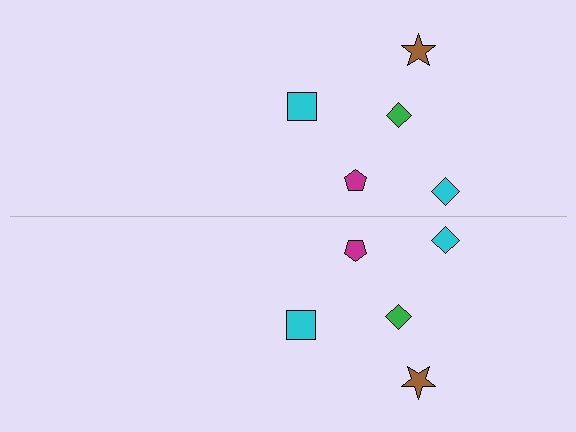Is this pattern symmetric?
Yes, this pattern has bilateral (reflection) symmetry.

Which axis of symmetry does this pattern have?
The pattern has a horizontal axis of symmetry running through the center of the image.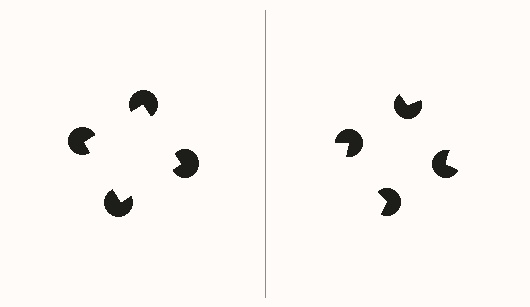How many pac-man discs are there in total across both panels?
8 — 4 on each side.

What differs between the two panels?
The pac-man discs are positioned identically on both sides; only the wedge orientations differ. On the left they align to a square; on the right they are misaligned.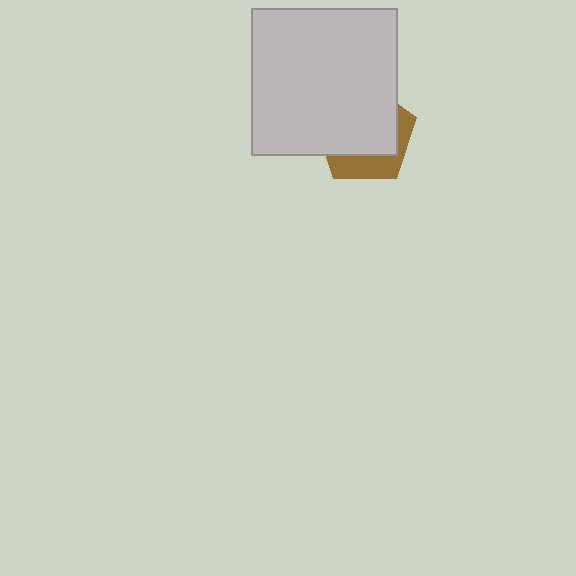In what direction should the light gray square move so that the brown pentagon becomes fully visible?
The light gray square should move toward the upper-left. That is the shortest direction to clear the overlap and leave the brown pentagon fully visible.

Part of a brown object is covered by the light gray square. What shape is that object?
It is a pentagon.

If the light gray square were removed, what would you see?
You would see the complete brown pentagon.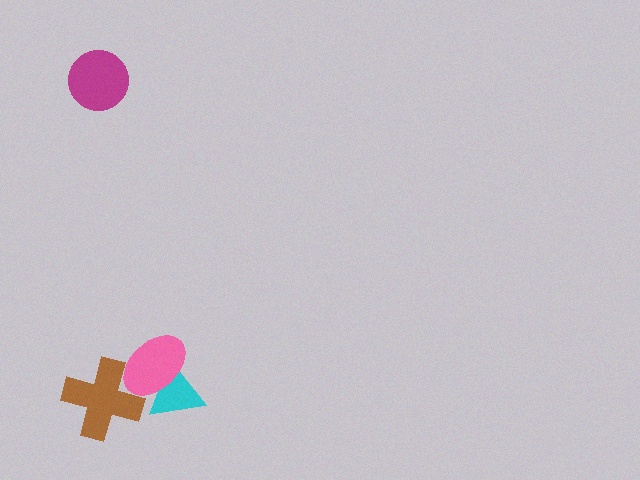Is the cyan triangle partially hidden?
Yes, it is partially covered by another shape.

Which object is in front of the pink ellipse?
The brown cross is in front of the pink ellipse.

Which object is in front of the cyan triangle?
The pink ellipse is in front of the cyan triangle.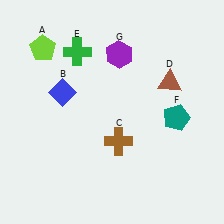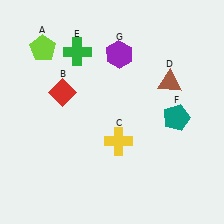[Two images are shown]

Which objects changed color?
B changed from blue to red. C changed from brown to yellow.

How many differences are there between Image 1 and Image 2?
There are 2 differences between the two images.